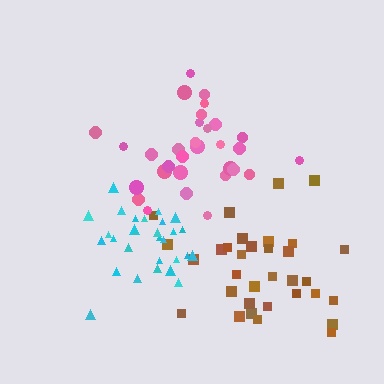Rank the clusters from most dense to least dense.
cyan, brown, pink.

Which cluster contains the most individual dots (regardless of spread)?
Brown (33).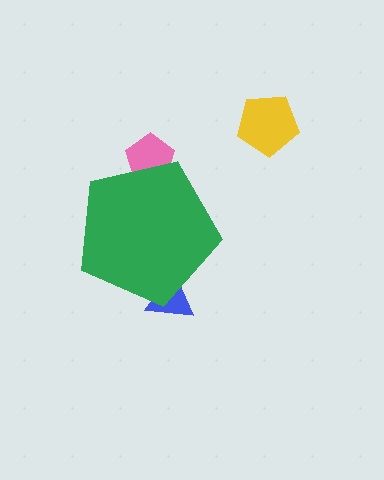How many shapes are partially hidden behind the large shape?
2 shapes are partially hidden.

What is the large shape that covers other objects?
A green pentagon.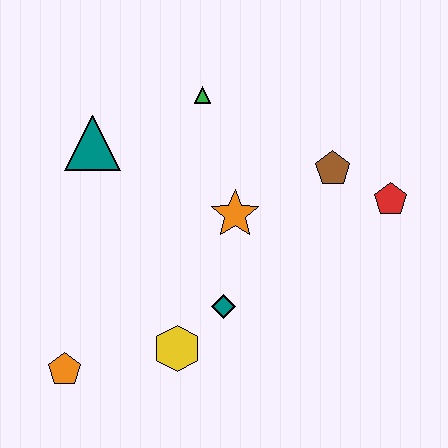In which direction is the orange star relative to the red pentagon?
The orange star is to the left of the red pentagon.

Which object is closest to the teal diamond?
The yellow hexagon is closest to the teal diamond.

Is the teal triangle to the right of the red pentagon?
No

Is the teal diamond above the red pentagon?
No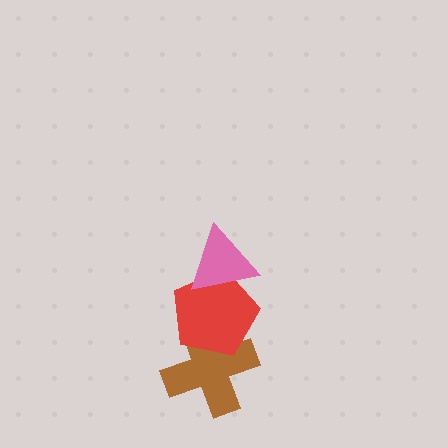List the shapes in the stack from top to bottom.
From top to bottom: the pink triangle, the red pentagon, the brown cross.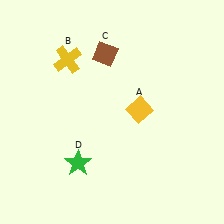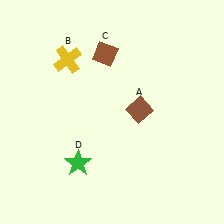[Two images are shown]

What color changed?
The diamond (A) changed from yellow in Image 1 to brown in Image 2.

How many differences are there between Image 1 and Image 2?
There is 1 difference between the two images.